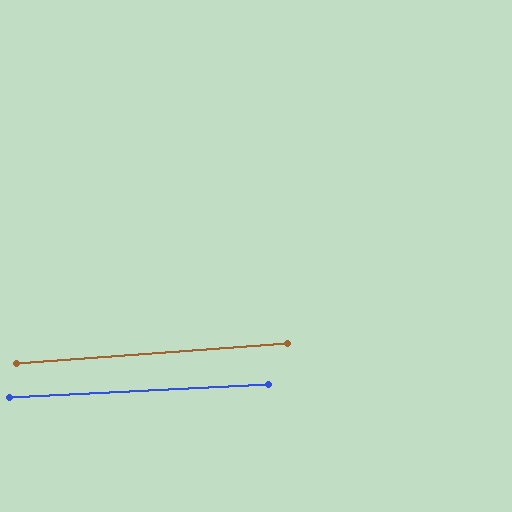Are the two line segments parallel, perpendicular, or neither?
Parallel — their directions differ by only 1.5°.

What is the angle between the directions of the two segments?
Approximately 2 degrees.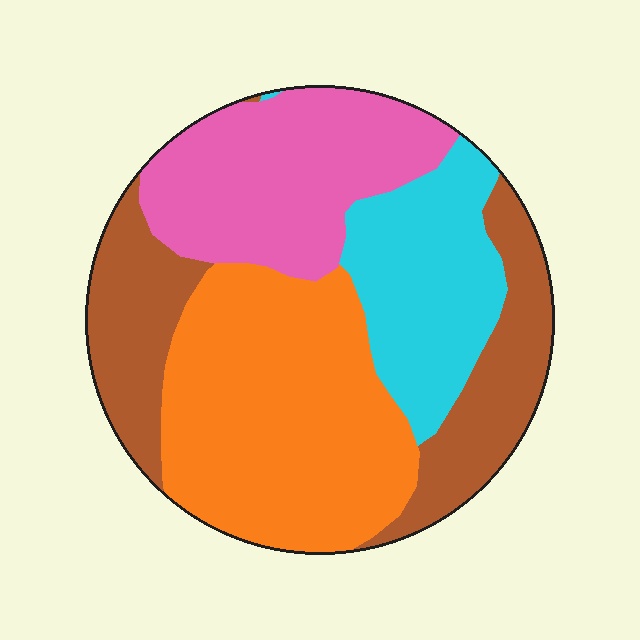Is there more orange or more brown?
Orange.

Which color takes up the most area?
Orange, at roughly 35%.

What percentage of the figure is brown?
Brown takes up about one quarter (1/4) of the figure.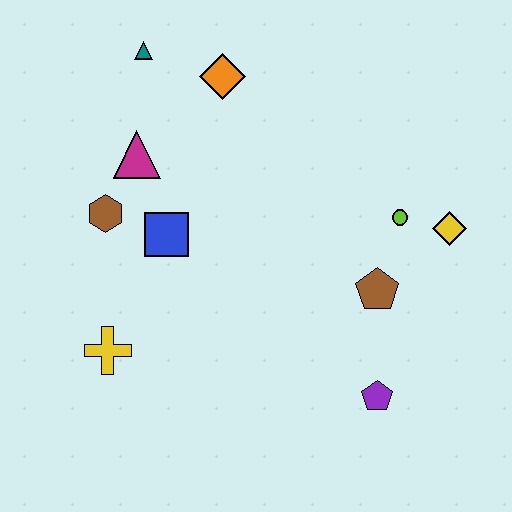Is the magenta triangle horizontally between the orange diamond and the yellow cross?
Yes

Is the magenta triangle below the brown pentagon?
No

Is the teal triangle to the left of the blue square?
Yes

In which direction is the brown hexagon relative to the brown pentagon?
The brown hexagon is to the left of the brown pentagon.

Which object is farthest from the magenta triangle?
The purple pentagon is farthest from the magenta triangle.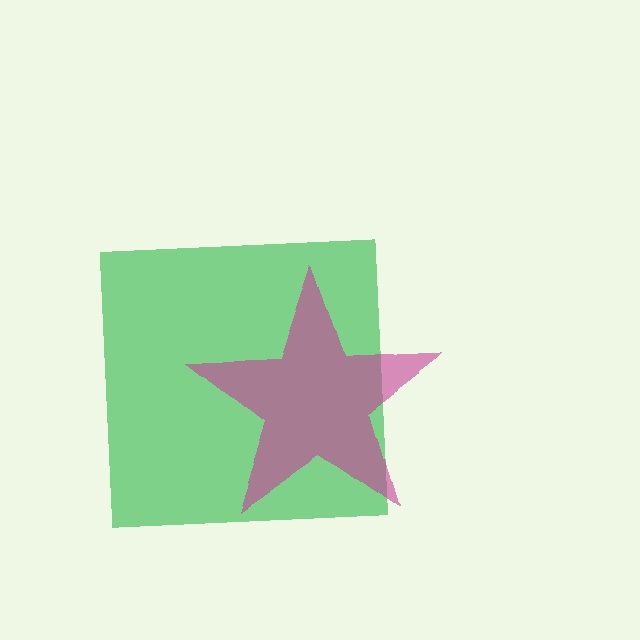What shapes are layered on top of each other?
The layered shapes are: a green square, a magenta star.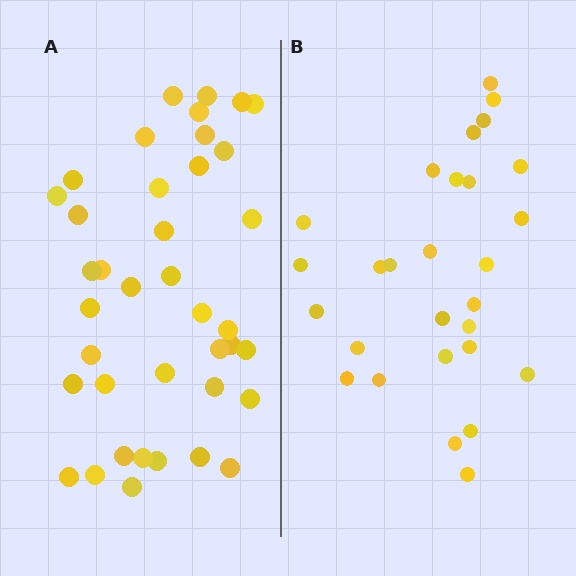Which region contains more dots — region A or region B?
Region A (the left region) has more dots.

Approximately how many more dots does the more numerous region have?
Region A has roughly 12 or so more dots than region B.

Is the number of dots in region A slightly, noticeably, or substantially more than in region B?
Region A has noticeably more, but not dramatically so. The ratio is roughly 1.4 to 1.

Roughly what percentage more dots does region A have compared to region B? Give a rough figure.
About 40% more.